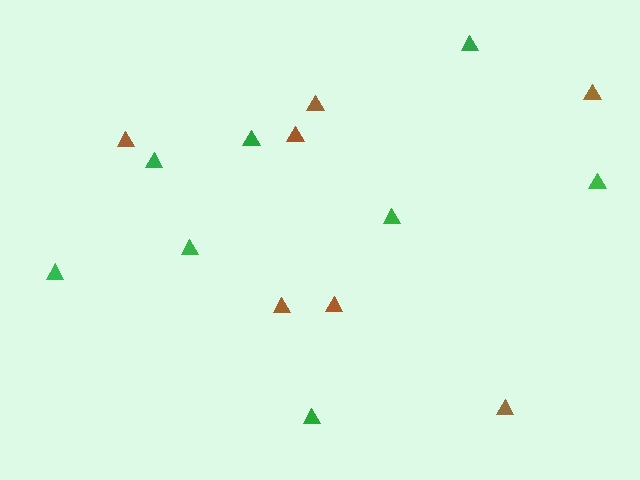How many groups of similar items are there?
There are 2 groups: one group of brown triangles (7) and one group of green triangles (8).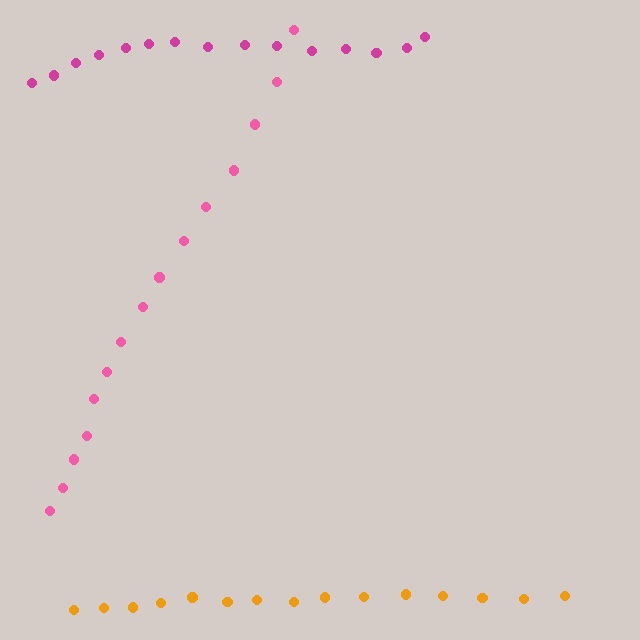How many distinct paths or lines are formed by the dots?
There are 3 distinct paths.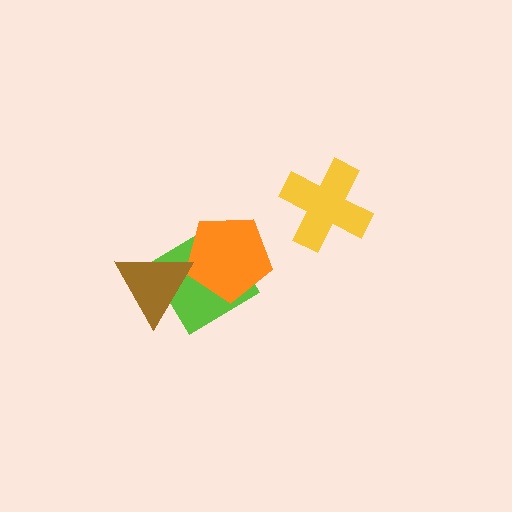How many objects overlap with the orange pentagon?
2 objects overlap with the orange pentagon.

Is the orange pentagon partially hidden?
Yes, it is partially covered by another shape.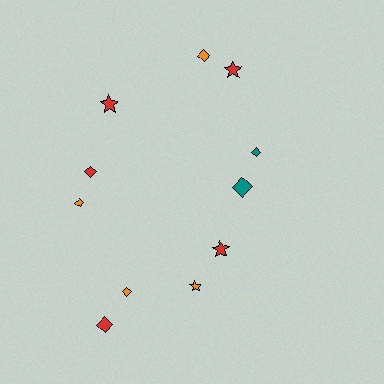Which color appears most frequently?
Red, with 5 objects.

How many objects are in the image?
There are 11 objects.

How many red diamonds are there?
There are 2 red diamonds.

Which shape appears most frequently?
Diamond, with 7 objects.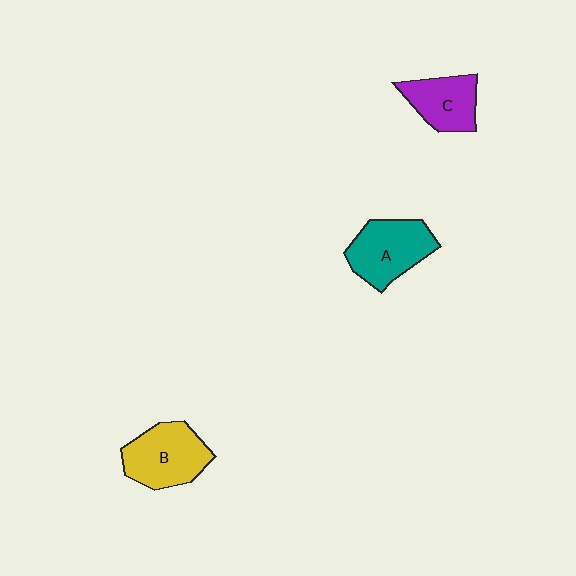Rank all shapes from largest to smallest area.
From largest to smallest: B (yellow), A (teal), C (purple).